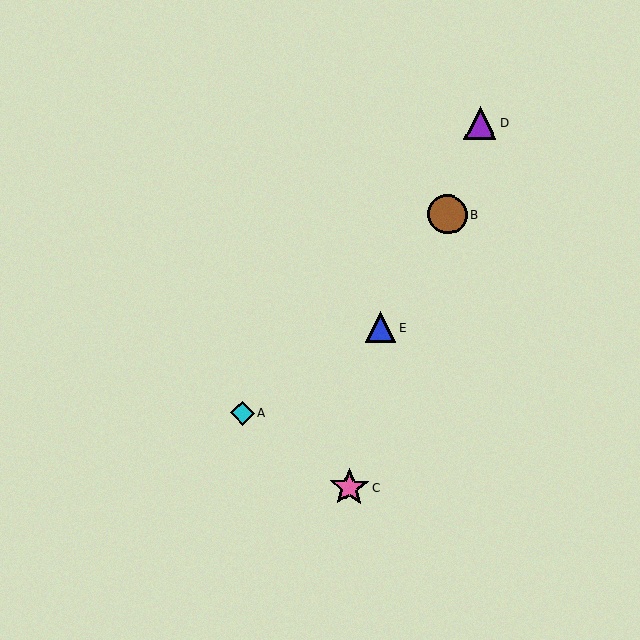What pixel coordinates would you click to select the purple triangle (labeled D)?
Click at (480, 123) to select the purple triangle D.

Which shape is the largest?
The brown circle (labeled B) is the largest.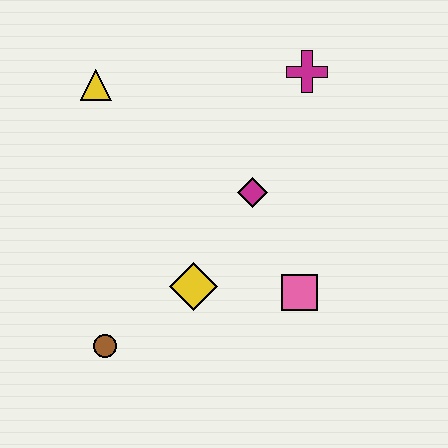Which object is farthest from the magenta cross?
The brown circle is farthest from the magenta cross.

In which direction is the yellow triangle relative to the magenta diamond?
The yellow triangle is to the left of the magenta diamond.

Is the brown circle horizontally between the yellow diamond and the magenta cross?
No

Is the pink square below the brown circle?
No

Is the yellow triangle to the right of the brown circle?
No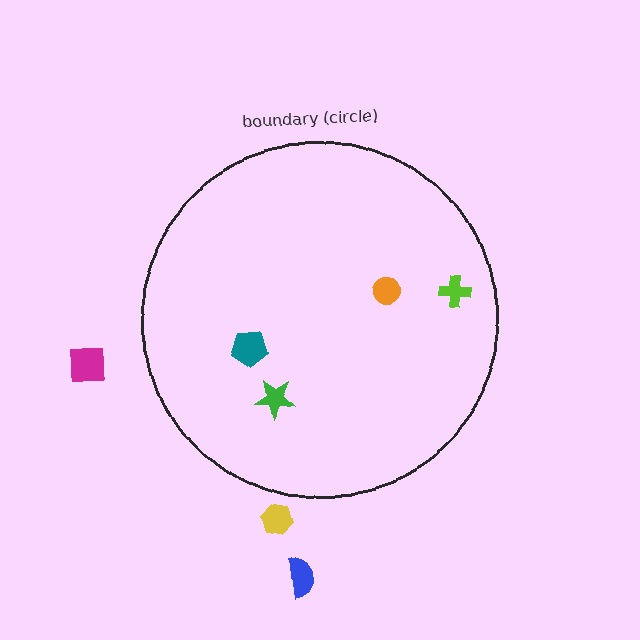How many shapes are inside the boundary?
4 inside, 3 outside.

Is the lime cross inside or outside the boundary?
Inside.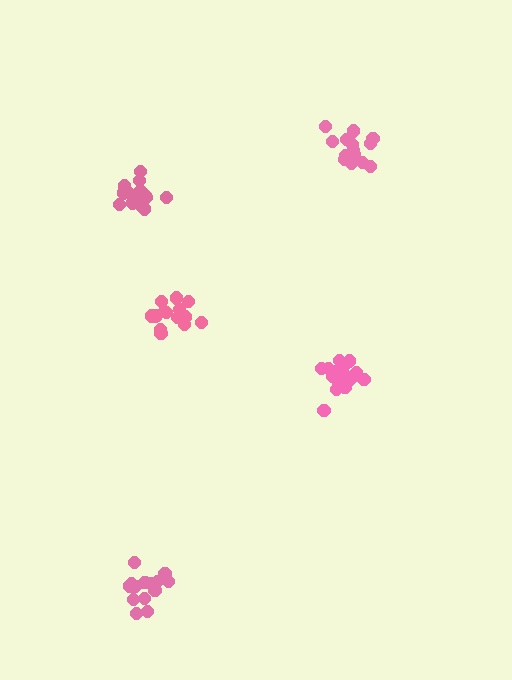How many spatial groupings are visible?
There are 5 spatial groupings.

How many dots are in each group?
Group 1: 16 dots, Group 2: 17 dots, Group 3: 14 dots, Group 4: 18 dots, Group 5: 14 dots (79 total).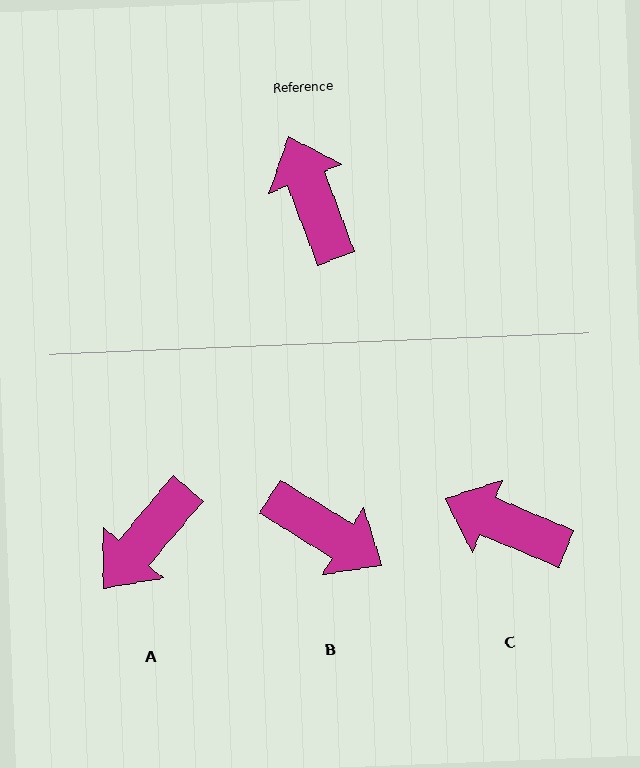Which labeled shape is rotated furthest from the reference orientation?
B, about 143 degrees away.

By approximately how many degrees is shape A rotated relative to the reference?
Approximately 118 degrees counter-clockwise.